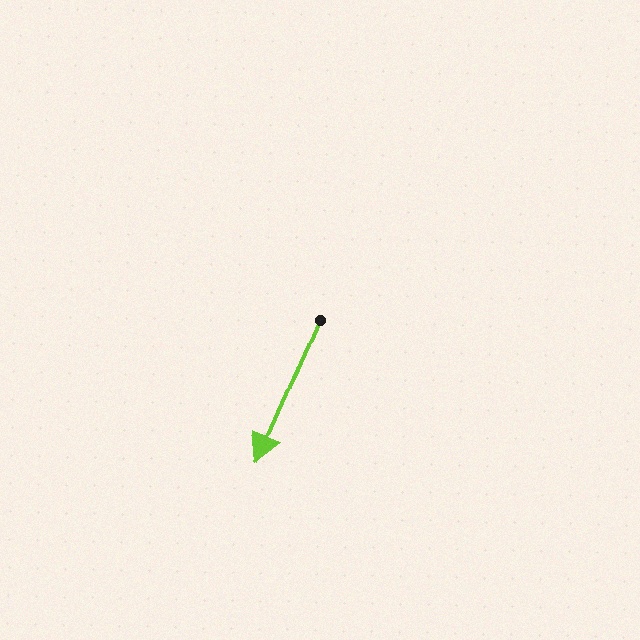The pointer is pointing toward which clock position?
Roughly 7 o'clock.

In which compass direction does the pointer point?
Southwest.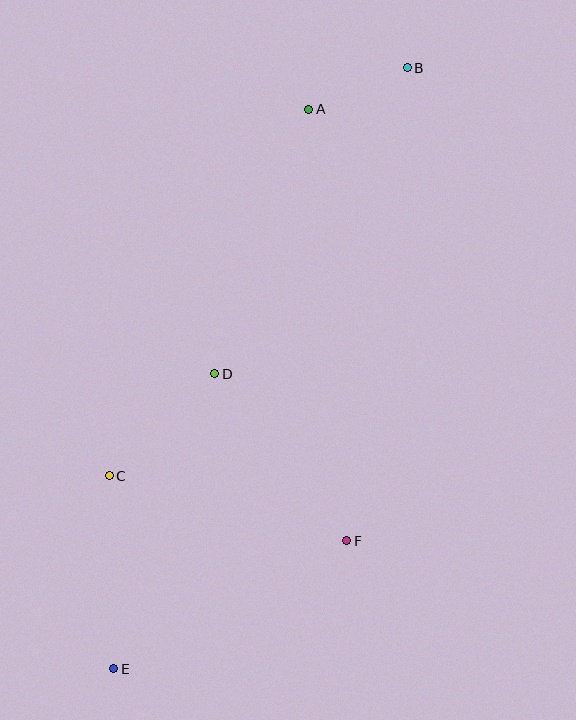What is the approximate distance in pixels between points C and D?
The distance between C and D is approximately 146 pixels.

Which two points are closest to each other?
Points A and B are closest to each other.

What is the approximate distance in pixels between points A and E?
The distance between A and E is approximately 592 pixels.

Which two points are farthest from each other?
Points B and E are farthest from each other.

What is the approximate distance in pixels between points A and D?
The distance between A and D is approximately 281 pixels.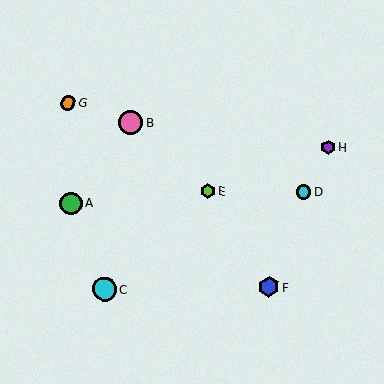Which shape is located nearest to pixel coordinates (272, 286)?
The blue hexagon (labeled F) at (269, 287) is nearest to that location.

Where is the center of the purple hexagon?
The center of the purple hexagon is at (328, 148).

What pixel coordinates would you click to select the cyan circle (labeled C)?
Click at (104, 289) to select the cyan circle C.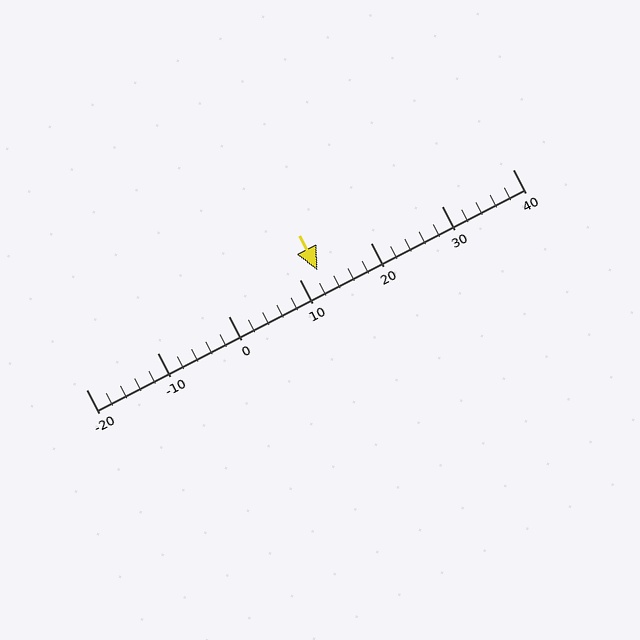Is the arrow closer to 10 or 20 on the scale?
The arrow is closer to 10.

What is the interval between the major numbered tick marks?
The major tick marks are spaced 10 units apart.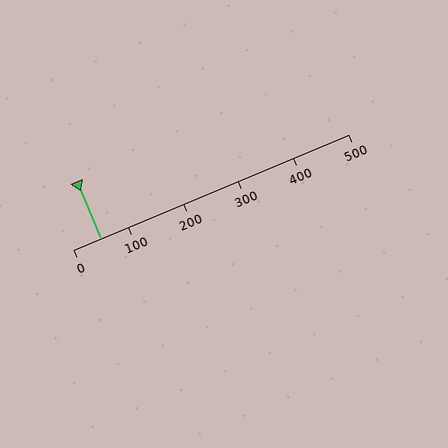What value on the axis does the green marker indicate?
The marker indicates approximately 50.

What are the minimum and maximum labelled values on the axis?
The axis runs from 0 to 500.